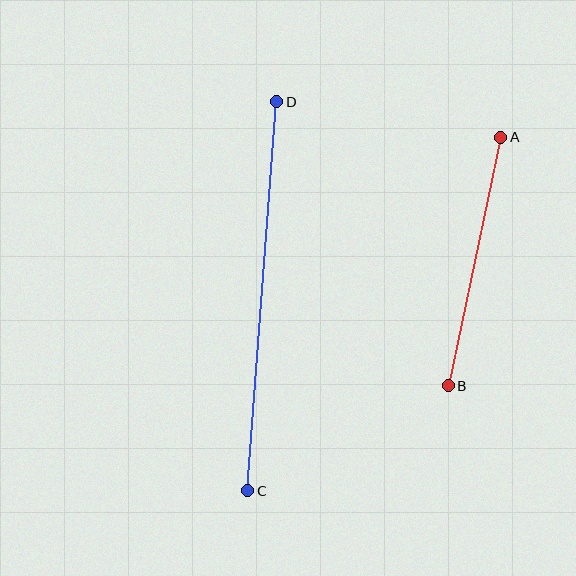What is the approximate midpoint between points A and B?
The midpoint is at approximately (475, 262) pixels.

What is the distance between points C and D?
The distance is approximately 390 pixels.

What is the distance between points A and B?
The distance is approximately 254 pixels.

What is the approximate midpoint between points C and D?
The midpoint is at approximately (262, 296) pixels.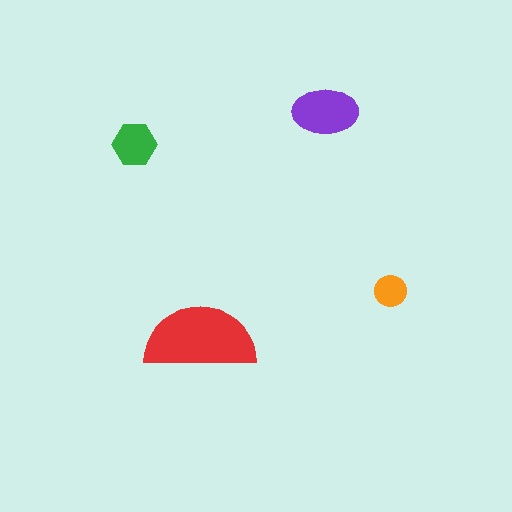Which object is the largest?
The red semicircle.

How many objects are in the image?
There are 4 objects in the image.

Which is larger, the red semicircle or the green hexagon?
The red semicircle.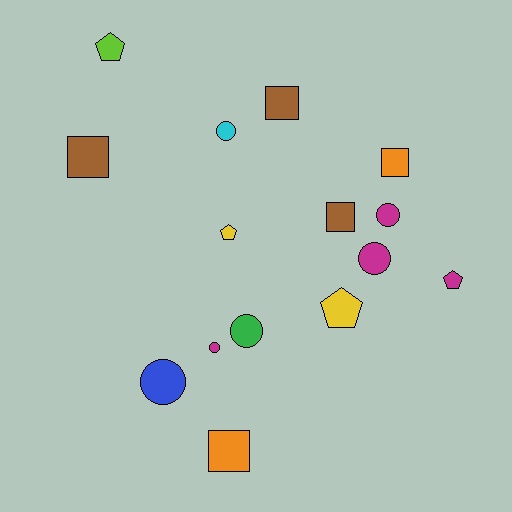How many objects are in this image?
There are 15 objects.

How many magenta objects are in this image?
There are 4 magenta objects.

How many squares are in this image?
There are 5 squares.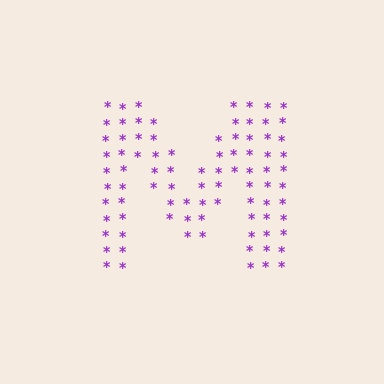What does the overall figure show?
The overall figure shows the letter M.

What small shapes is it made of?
It is made of small asterisks.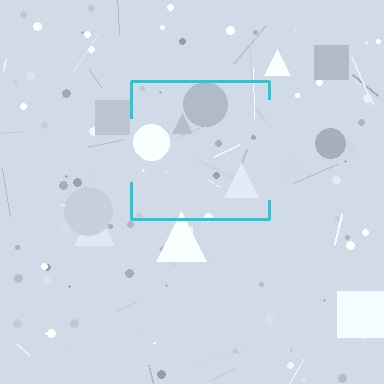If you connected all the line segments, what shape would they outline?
They would outline a square.